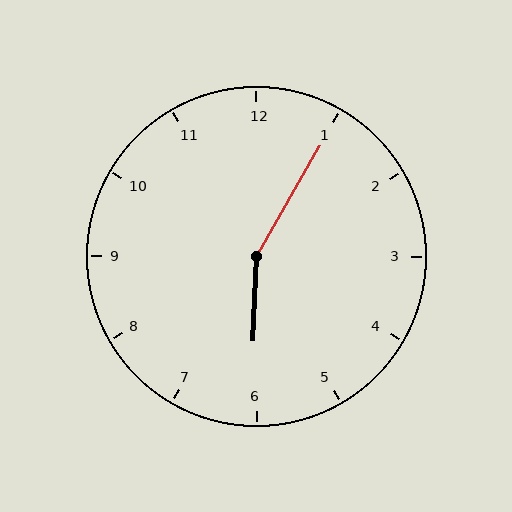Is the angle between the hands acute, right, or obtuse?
It is obtuse.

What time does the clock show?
6:05.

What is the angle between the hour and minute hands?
Approximately 152 degrees.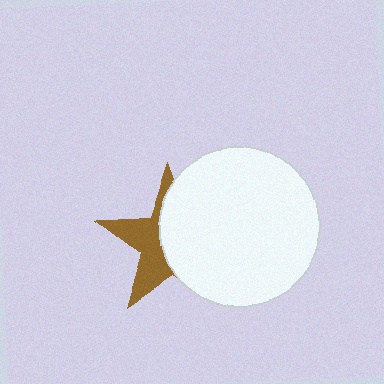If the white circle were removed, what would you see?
You would see the complete brown star.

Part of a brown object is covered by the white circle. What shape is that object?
It is a star.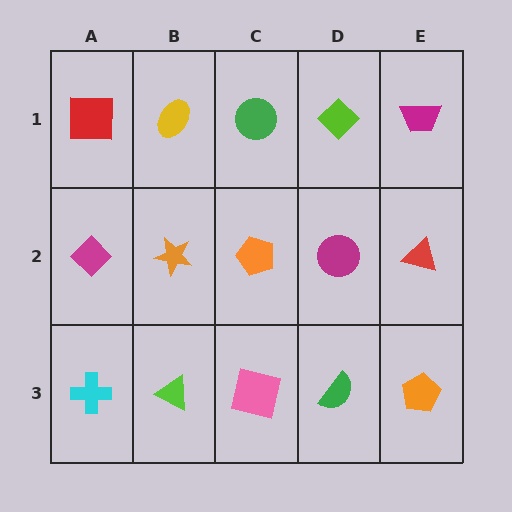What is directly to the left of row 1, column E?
A lime diamond.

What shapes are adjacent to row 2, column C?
A green circle (row 1, column C), a pink square (row 3, column C), an orange star (row 2, column B), a magenta circle (row 2, column D).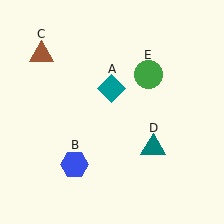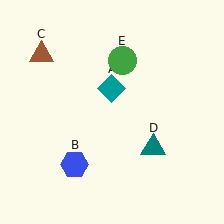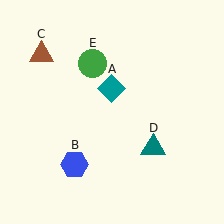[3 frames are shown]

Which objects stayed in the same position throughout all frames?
Teal diamond (object A) and blue hexagon (object B) and brown triangle (object C) and teal triangle (object D) remained stationary.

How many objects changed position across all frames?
1 object changed position: green circle (object E).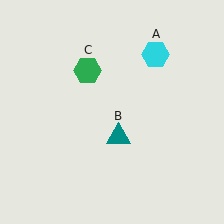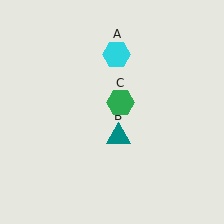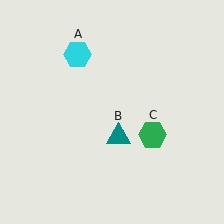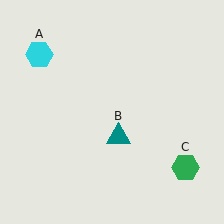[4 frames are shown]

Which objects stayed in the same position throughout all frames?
Teal triangle (object B) remained stationary.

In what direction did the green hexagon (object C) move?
The green hexagon (object C) moved down and to the right.